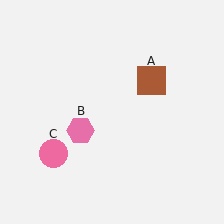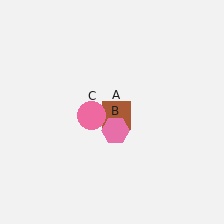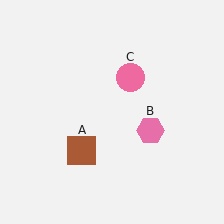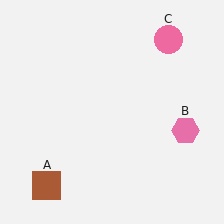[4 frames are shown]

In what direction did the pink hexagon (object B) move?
The pink hexagon (object B) moved right.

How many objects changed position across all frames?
3 objects changed position: brown square (object A), pink hexagon (object B), pink circle (object C).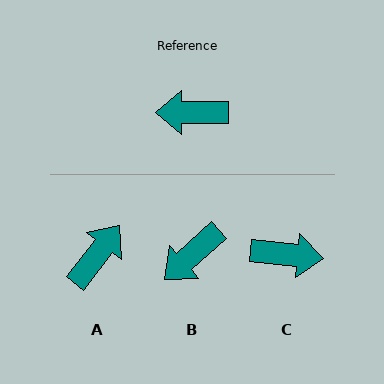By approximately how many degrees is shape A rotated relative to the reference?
Approximately 127 degrees clockwise.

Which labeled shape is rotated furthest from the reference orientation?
C, about 174 degrees away.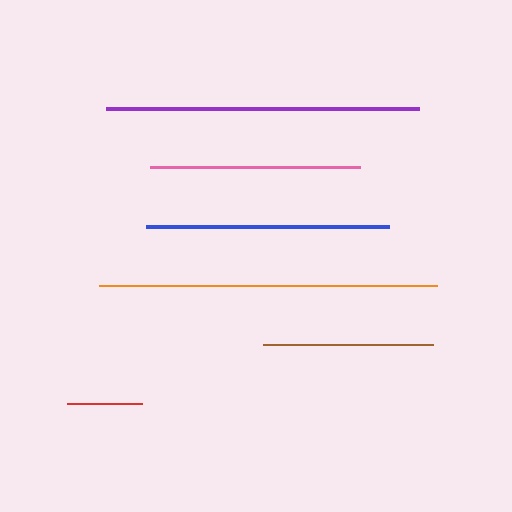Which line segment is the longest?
The orange line is the longest at approximately 338 pixels.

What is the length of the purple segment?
The purple segment is approximately 313 pixels long.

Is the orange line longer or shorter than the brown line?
The orange line is longer than the brown line.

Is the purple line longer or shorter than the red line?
The purple line is longer than the red line.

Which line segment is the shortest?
The red line is the shortest at approximately 75 pixels.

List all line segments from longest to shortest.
From longest to shortest: orange, purple, blue, pink, brown, red.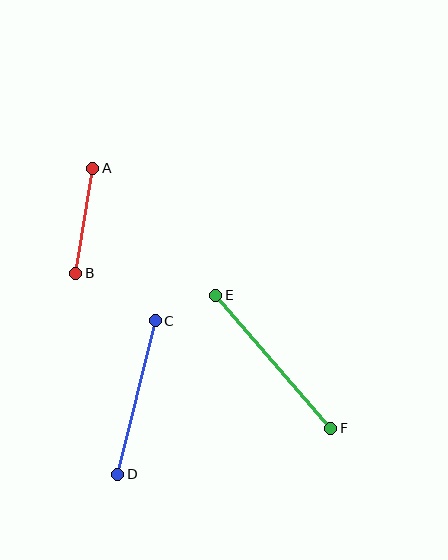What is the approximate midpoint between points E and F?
The midpoint is at approximately (273, 362) pixels.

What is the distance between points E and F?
The distance is approximately 176 pixels.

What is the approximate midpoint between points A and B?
The midpoint is at approximately (84, 221) pixels.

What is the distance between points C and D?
The distance is approximately 158 pixels.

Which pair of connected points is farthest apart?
Points E and F are farthest apart.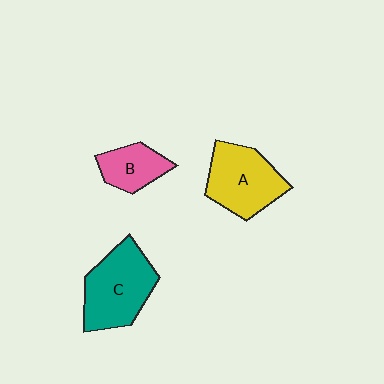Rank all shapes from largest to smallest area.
From largest to smallest: C (teal), A (yellow), B (pink).